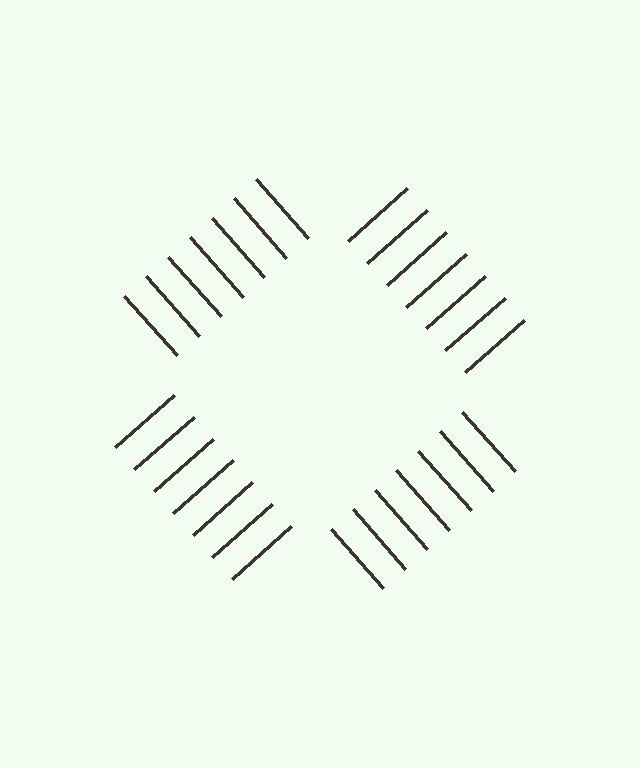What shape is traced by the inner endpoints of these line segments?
An illusory square — the line segments terminate on its edges but no continuous stroke is drawn.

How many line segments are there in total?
28 — 7 along each of the 4 edges.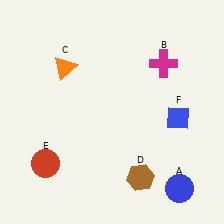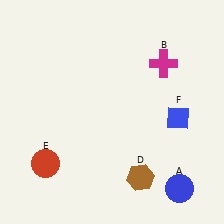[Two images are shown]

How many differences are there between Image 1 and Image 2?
There is 1 difference between the two images.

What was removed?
The orange triangle (C) was removed in Image 2.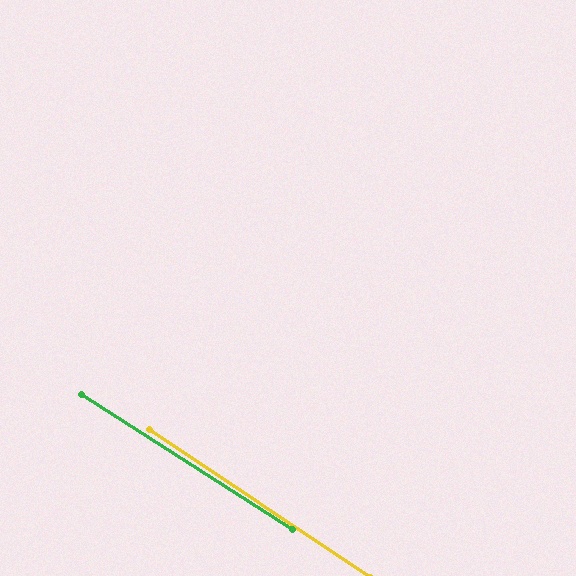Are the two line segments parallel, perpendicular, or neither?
Parallel — their directions differ by only 1.2°.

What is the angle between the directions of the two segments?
Approximately 1 degree.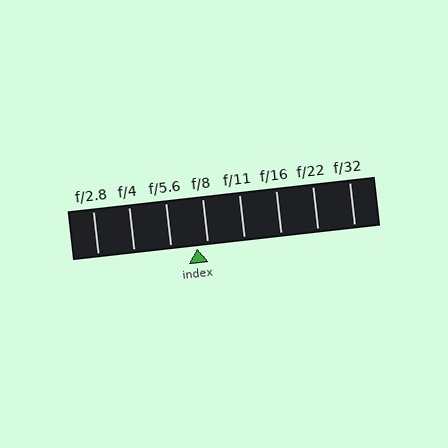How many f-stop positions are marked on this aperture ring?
There are 8 f-stop positions marked.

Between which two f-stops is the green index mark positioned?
The index mark is between f/5.6 and f/8.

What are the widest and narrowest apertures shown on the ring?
The widest aperture shown is f/2.8 and the narrowest is f/32.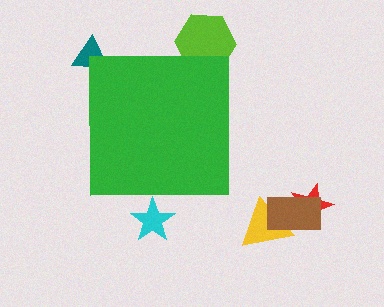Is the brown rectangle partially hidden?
No, the brown rectangle is fully visible.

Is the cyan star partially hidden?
Yes, the cyan star is partially hidden behind the green square.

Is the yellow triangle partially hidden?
No, the yellow triangle is fully visible.